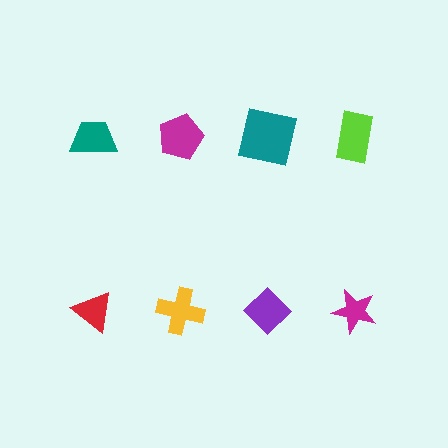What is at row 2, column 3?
A purple diamond.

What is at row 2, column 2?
A yellow cross.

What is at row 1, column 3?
A teal square.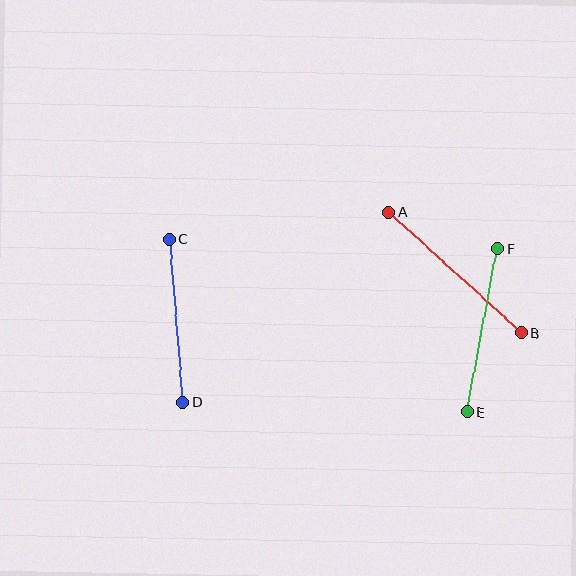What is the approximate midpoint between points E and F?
The midpoint is at approximately (482, 330) pixels.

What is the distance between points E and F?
The distance is approximately 166 pixels.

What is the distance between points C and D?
The distance is approximately 164 pixels.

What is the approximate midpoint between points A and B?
The midpoint is at approximately (455, 273) pixels.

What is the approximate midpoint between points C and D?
The midpoint is at approximately (176, 321) pixels.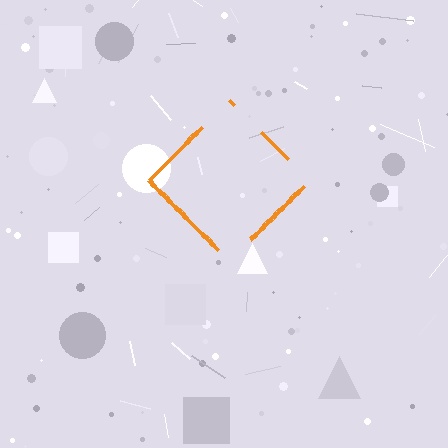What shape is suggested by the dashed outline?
The dashed outline suggests a diamond.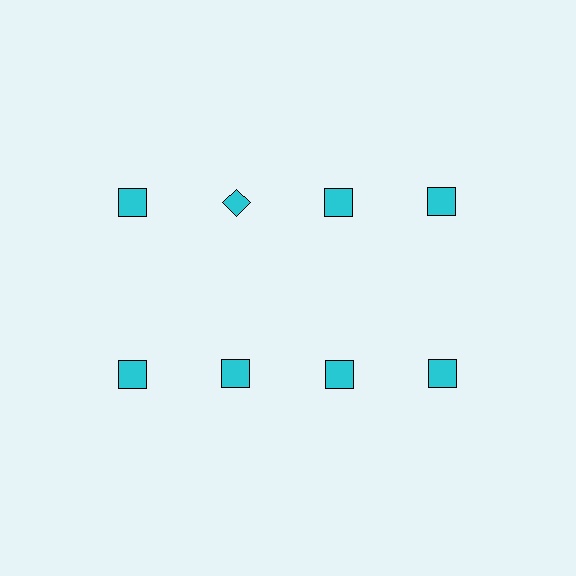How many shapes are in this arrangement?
There are 8 shapes arranged in a grid pattern.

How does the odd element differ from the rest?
It has a different shape: diamond instead of square.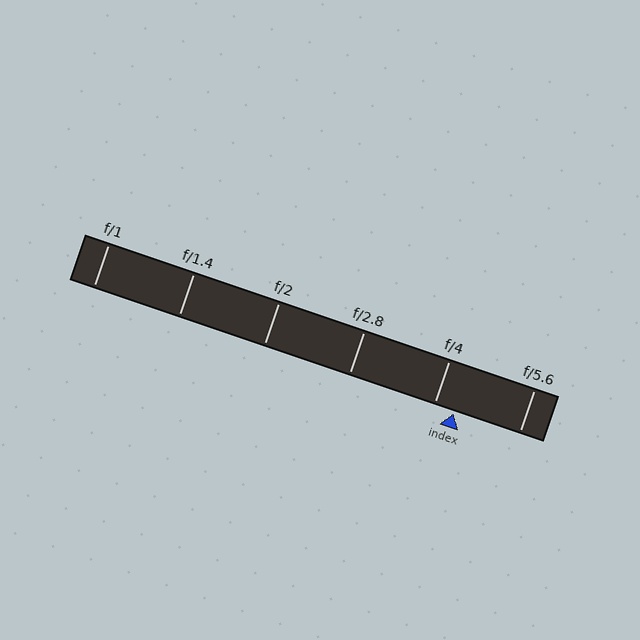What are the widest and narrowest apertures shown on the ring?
The widest aperture shown is f/1 and the narrowest is f/5.6.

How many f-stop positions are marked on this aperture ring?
There are 6 f-stop positions marked.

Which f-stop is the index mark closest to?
The index mark is closest to f/4.